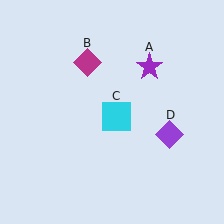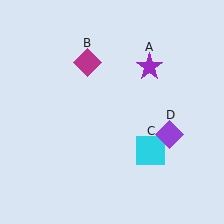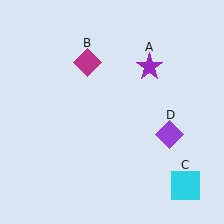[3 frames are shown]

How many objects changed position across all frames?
1 object changed position: cyan square (object C).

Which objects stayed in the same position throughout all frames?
Purple star (object A) and magenta diamond (object B) and purple diamond (object D) remained stationary.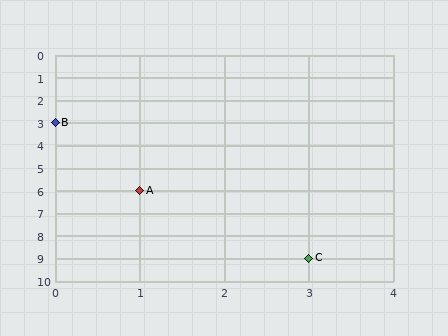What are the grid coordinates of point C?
Point C is at grid coordinates (3, 9).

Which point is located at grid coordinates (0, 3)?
Point B is at (0, 3).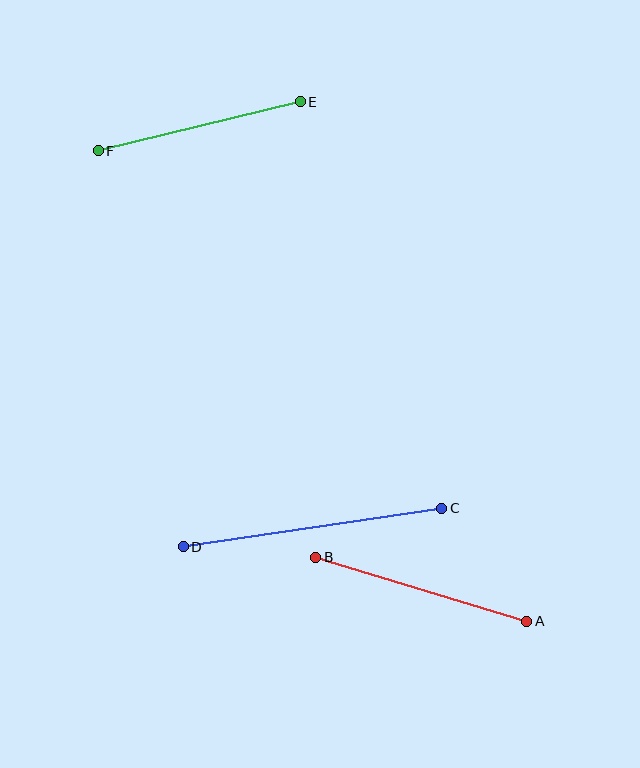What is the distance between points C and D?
The distance is approximately 261 pixels.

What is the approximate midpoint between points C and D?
The midpoint is at approximately (313, 527) pixels.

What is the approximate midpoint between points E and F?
The midpoint is at approximately (199, 126) pixels.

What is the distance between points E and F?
The distance is approximately 208 pixels.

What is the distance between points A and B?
The distance is approximately 220 pixels.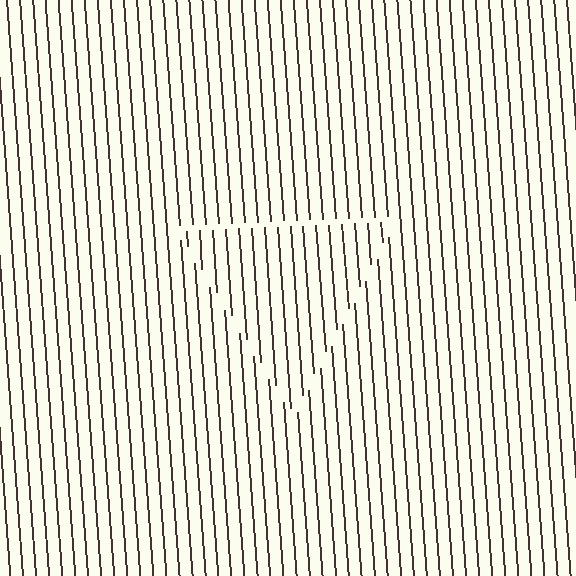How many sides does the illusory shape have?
3 sides — the line-ends trace a triangle.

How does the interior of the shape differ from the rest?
The interior of the shape contains the same grating, shifted by half a period — the contour is defined by the phase discontinuity where line-ends from the inner and outer gratings abut.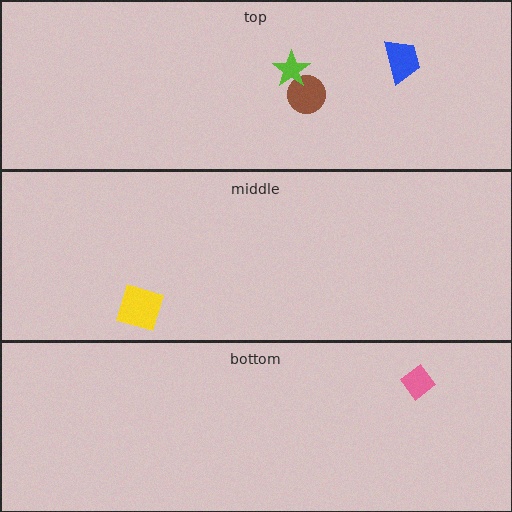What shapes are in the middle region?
The yellow square.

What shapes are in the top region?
The blue trapezoid, the brown circle, the lime star.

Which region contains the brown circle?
The top region.